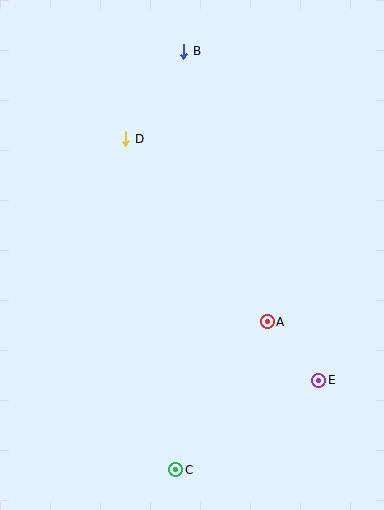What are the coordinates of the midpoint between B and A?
The midpoint between B and A is at (226, 186).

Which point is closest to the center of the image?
Point A at (267, 322) is closest to the center.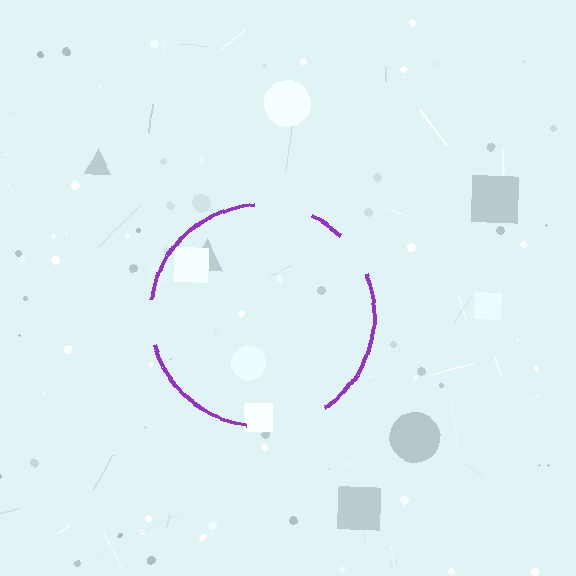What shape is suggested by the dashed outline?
The dashed outline suggests a circle.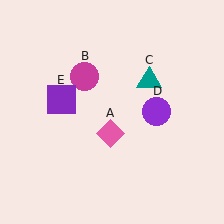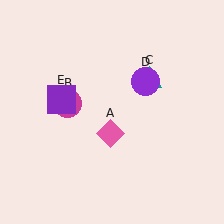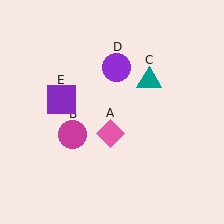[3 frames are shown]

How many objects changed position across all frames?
2 objects changed position: magenta circle (object B), purple circle (object D).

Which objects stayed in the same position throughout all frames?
Pink diamond (object A) and teal triangle (object C) and purple square (object E) remained stationary.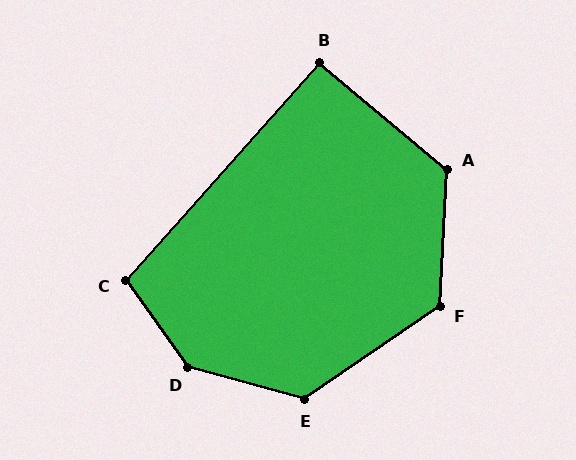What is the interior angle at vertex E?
Approximately 130 degrees (obtuse).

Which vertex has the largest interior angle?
D, at approximately 141 degrees.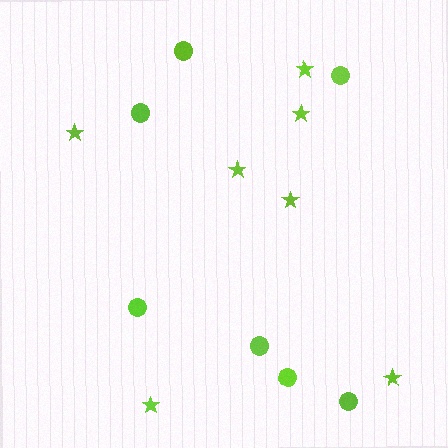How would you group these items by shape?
There are 2 groups: one group of circles (7) and one group of stars (7).